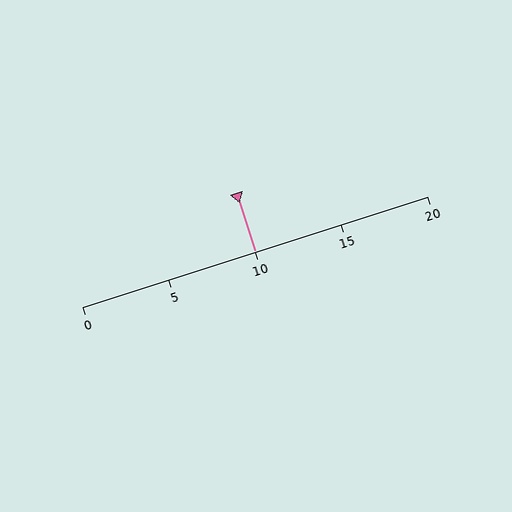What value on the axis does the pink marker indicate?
The marker indicates approximately 10.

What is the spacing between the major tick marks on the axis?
The major ticks are spaced 5 apart.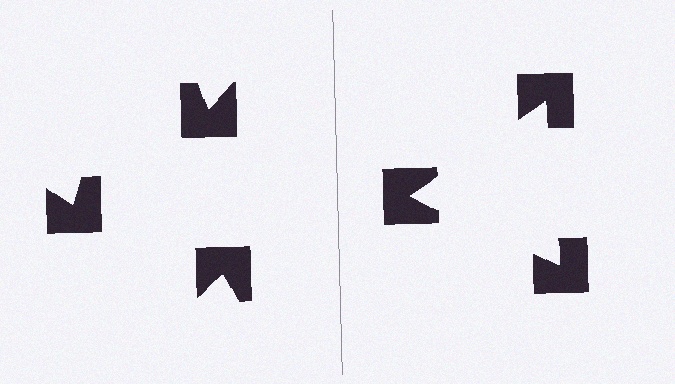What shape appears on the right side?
An illusory triangle.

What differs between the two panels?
The notched squares are positioned identically on both sides; only the wedge orientations differ. On the right they align to a triangle; on the left they are misaligned.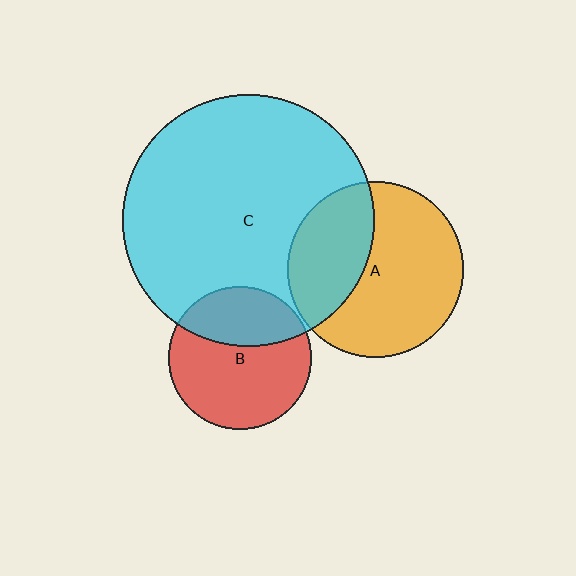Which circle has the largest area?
Circle C (cyan).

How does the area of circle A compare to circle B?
Approximately 1.5 times.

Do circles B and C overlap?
Yes.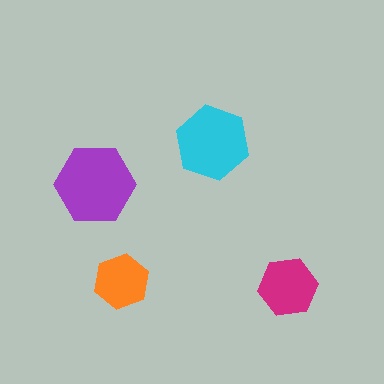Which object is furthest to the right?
The magenta hexagon is rightmost.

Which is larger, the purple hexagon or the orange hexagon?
The purple one.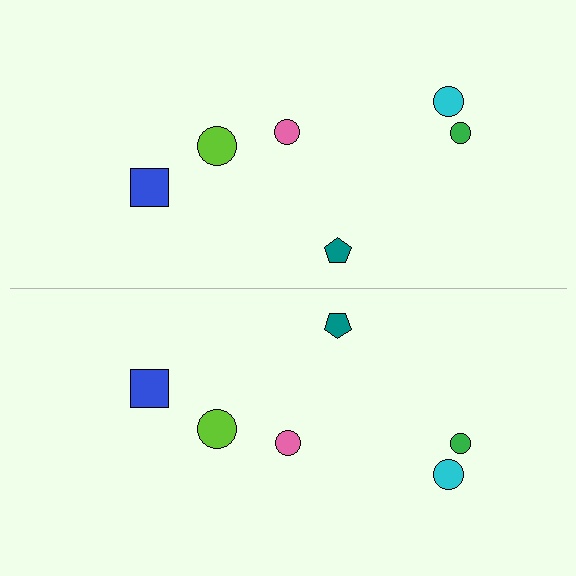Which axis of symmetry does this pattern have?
The pattern has a horizontal axis of symmetry running through the center of the image.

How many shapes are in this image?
There are 12 shapes in this image.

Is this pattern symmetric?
Yes, this pattern has bilateral (reflection) symmetry.